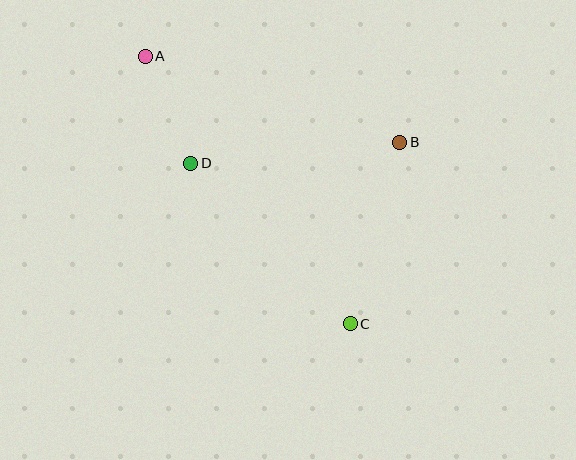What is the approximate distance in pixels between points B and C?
The distance between B and C is approximately 188 pixels.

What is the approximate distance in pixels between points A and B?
The distance between A and B is approximately 269 pixels.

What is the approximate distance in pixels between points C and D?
The distance between C and D is approximately 226 pixels.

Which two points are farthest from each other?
Points A and C are farthest from each other.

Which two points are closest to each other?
Points A and D are closest to each other.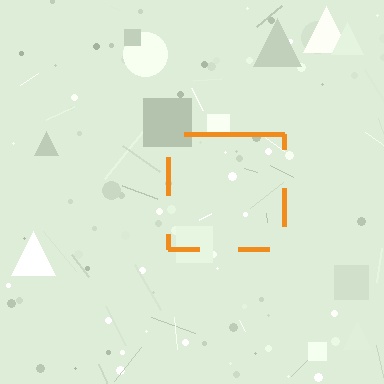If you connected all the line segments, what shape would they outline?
They would outline a square.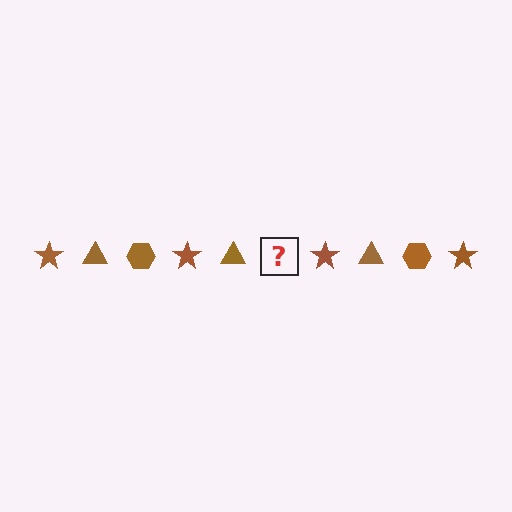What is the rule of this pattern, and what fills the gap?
The rule is that the pattern cycles through star, triangle, hexagon shapes in brown. The gap should be filled with a brown hexagon.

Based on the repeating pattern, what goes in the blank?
The blank should be a brown hexagon.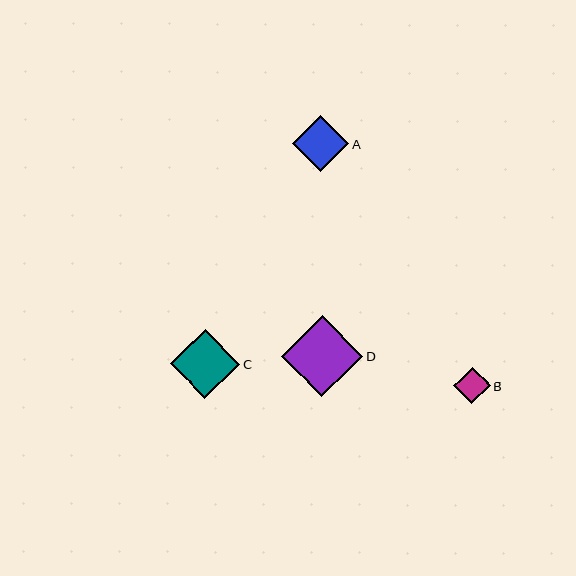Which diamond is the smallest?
Diamond B is the smallest with a size of approximately 37 pixels.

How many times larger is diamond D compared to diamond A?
Diamond D is approximately 1.4 times the size of diamond A.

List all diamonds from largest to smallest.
From largest to smallest: D, C, A, B.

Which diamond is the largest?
Diamond D is the largest with a size of approximately 81 pixels.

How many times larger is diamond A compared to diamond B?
Diamond A is approximately 1.5 times the size of diamond B.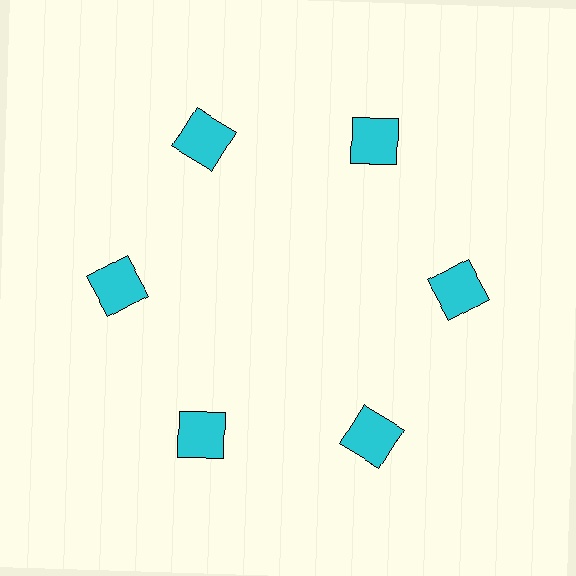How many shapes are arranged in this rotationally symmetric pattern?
There are 6 shapes, arranged in 6 groups of 1.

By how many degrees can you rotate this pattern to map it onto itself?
The pattern maps onto itself every 60 degrees of rotation.